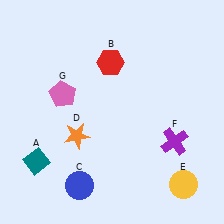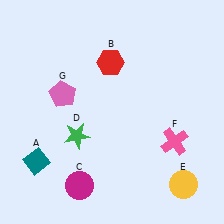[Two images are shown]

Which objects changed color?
C changed from blue to magenta. D changed from orange to green. F changed from purple to pink.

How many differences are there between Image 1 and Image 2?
There are 3 differences between the two images.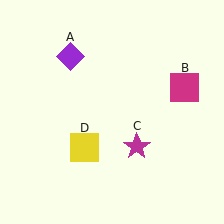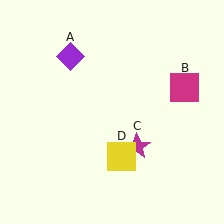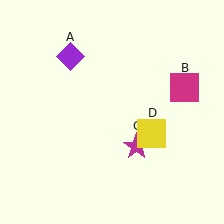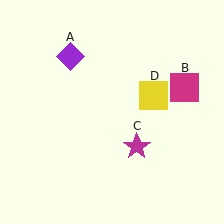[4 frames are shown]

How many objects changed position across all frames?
1 object changed position: yellow square (object D).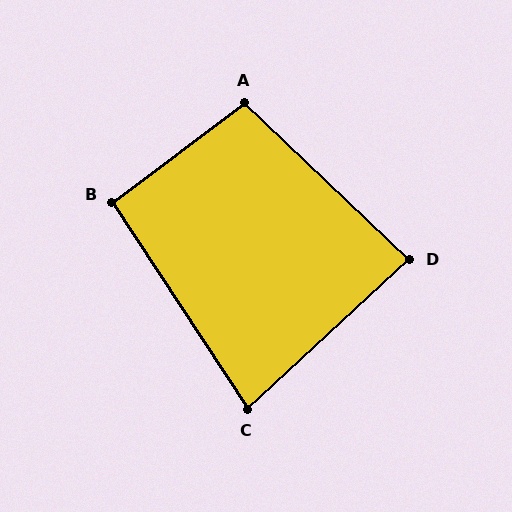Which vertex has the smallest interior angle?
C, at approximately 81 degrees.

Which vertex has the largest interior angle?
A, at approximately 99 degrees.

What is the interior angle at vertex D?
Approximately 86 degrees (approximately right).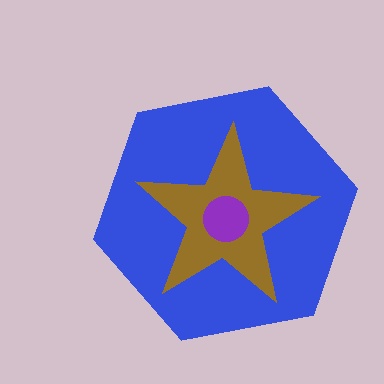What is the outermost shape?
The blue hexagon.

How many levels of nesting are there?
3.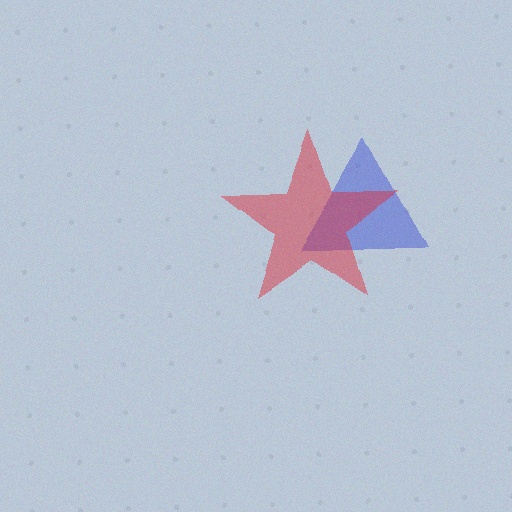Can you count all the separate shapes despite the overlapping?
Yes, there are 2 separate shapes.